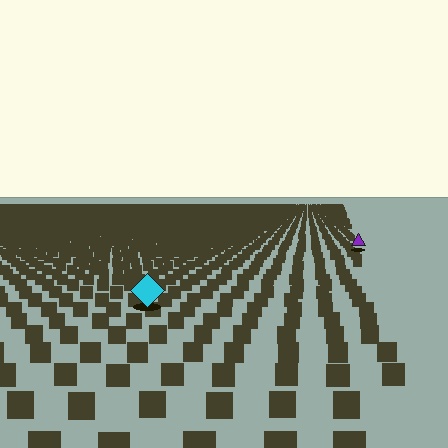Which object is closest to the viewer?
The cyan diamond is closest. The texture marks near it are larger and more spread out.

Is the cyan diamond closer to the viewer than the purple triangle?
Yes. The cyan diamond is closer — you can tell from the texture gradient: the ground texture is coarser near it.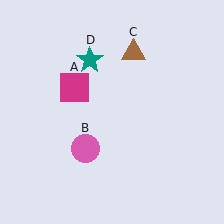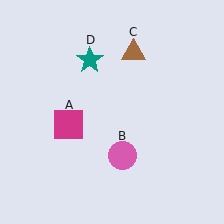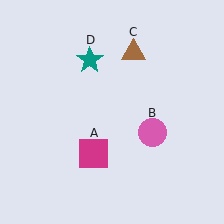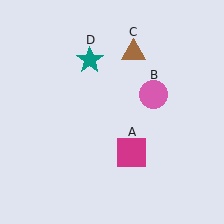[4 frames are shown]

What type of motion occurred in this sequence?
The magenta square (object A), pink circle (object B) rotated counterclockwise around the center of the scene.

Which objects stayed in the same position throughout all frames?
Brown triangle (object C) and teal star (object D) remained stationary.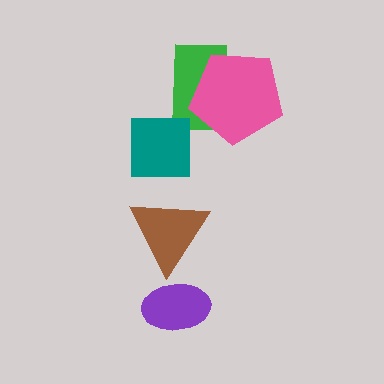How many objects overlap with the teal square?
0 objects overlap with the teal square.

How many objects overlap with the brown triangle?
0 objects overlap with the brown triangle.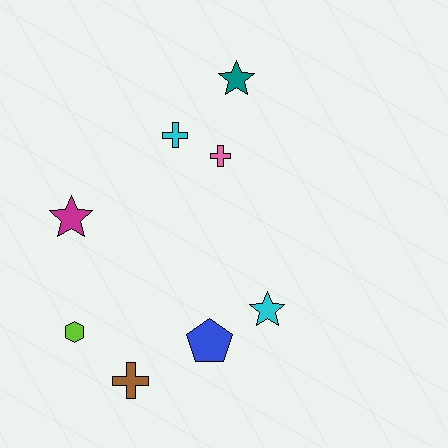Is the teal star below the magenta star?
No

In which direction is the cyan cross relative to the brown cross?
The cyan cross is above the brown cross.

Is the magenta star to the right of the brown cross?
No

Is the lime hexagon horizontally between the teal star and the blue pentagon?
No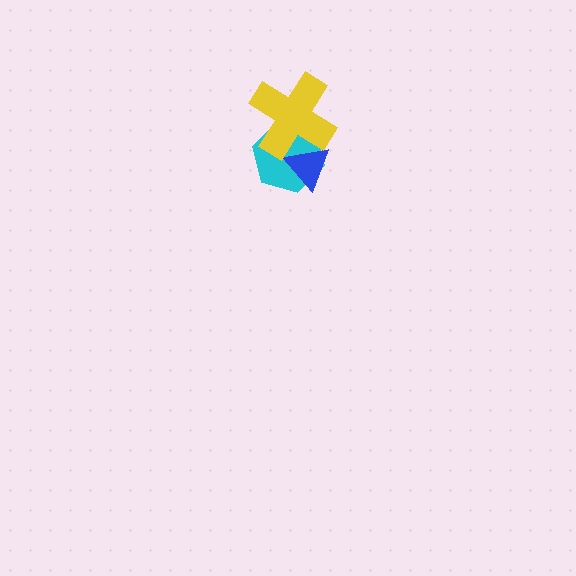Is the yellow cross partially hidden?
No, no other shape covers it.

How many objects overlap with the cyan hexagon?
2 objects overlap with the cyan hexagon.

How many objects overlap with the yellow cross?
2 objects overlap with the yellow cross.